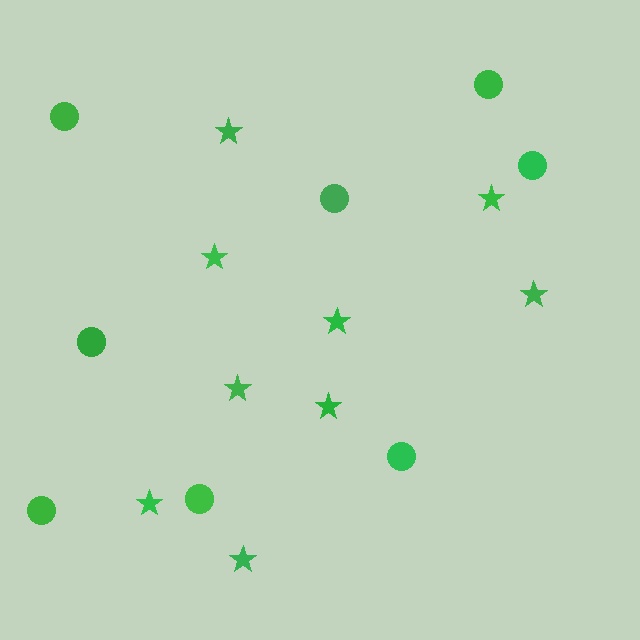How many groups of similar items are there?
There are 2 groups: one group of circles (8) and one group of stars (9).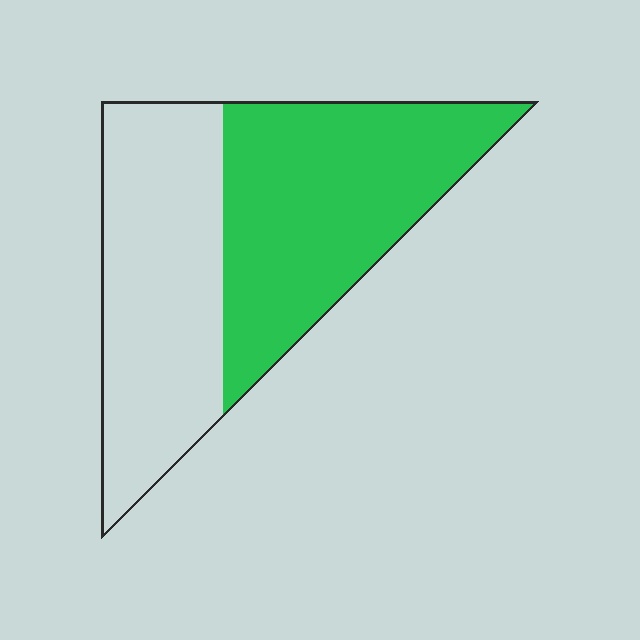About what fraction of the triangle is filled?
About one half (1/2).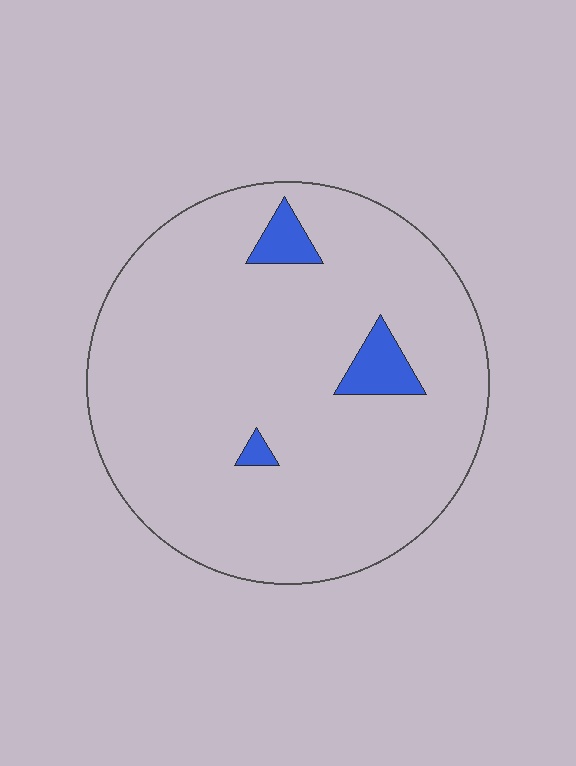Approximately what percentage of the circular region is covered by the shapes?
Approximately 5%.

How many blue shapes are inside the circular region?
3.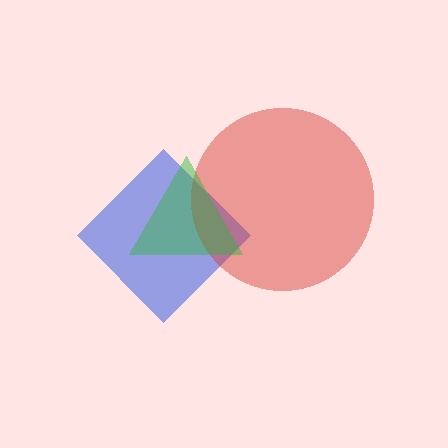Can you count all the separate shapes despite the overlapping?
Yes, there are 3 separate shapes.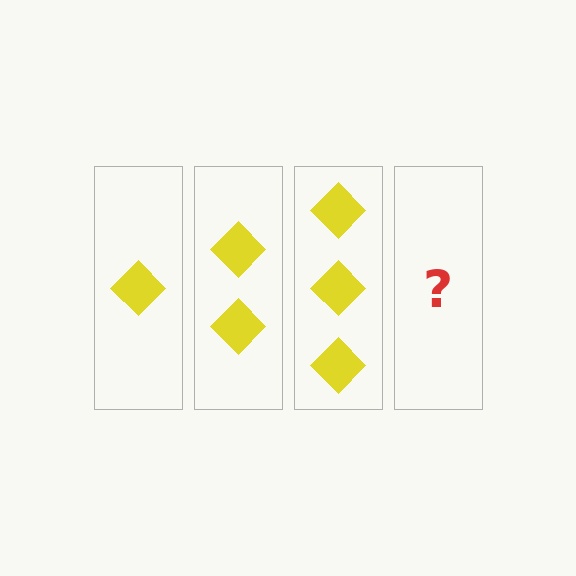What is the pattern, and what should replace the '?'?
The pattern is that each step adds one more diamond. The '?' should be 4 diamonds.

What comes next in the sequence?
The next element should be 4 diamonds.